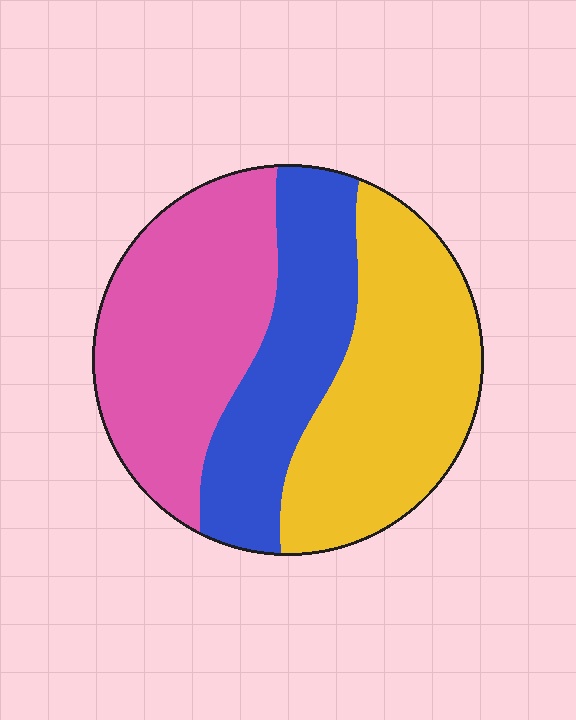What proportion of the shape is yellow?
Yellow takes up about three eighths (3/8) of the shape.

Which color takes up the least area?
Blue, at roughly 25%.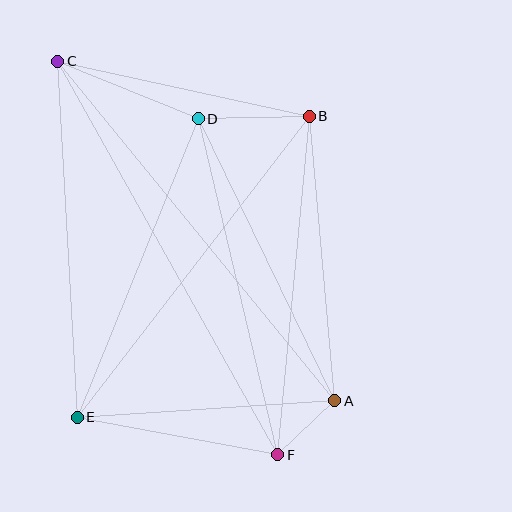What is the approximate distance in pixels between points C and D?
The distance between C and D is approximately 152 pixels.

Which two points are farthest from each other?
Points C and F are farthest from each other.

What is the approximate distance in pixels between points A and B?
The distance between A and B is approximately 285 pixels.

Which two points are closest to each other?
Points A and F are closest to each other.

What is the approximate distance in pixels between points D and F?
The distance between D and F is approximately 345 pixels.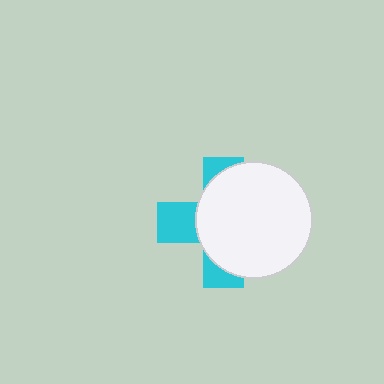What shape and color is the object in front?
The object in front is a white circle.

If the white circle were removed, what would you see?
You would see the complete cyan cross.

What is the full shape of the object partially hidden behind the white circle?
The partially hidden object is a cyan cross.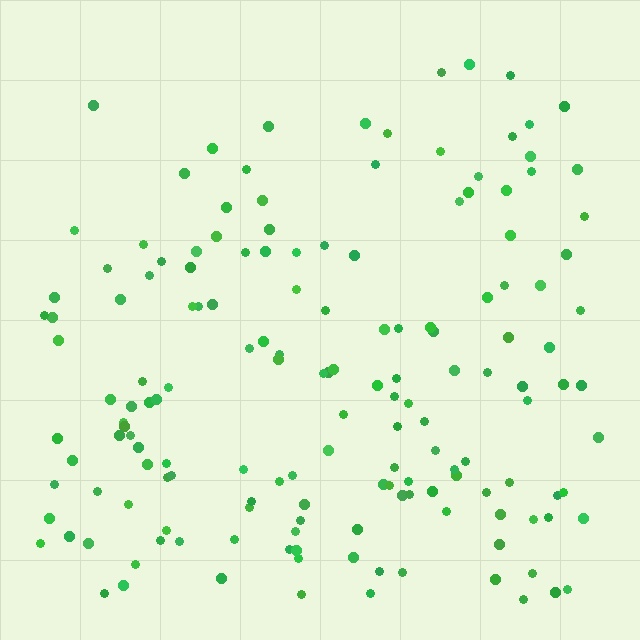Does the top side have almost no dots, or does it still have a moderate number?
Still a moderate number, just noticeably fewer than the bottom.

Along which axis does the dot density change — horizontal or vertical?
Vertical.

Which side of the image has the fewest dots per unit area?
The top.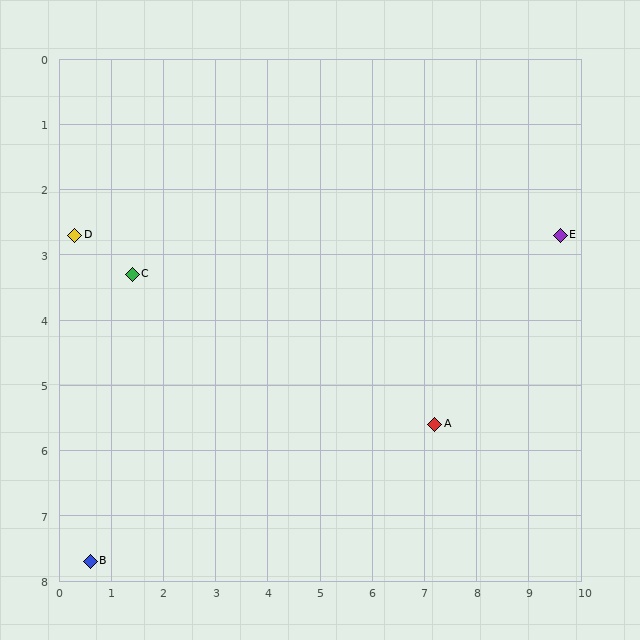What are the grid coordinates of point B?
Point B is at approximately (0.6, 7.7).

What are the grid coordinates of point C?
Point C is at approximately (1.4, 3.3).